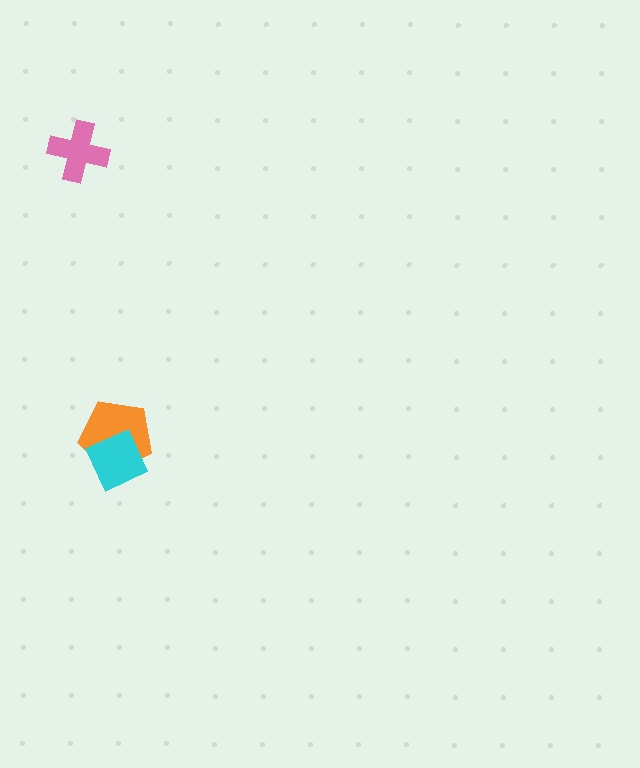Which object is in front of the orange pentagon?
The cyan diamond is in front of the orange pentagon.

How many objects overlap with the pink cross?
0 objects overlap with the pink cross.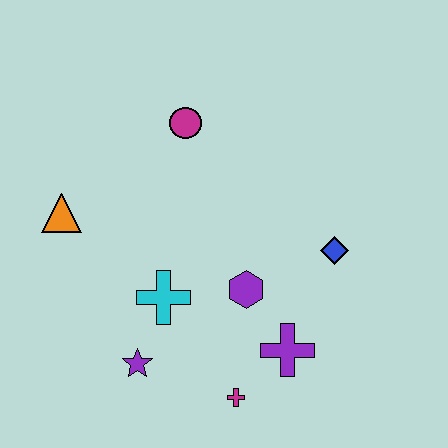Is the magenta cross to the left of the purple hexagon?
Yes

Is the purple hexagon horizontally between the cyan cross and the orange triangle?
No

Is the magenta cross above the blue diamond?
No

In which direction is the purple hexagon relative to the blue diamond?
The purple hexagon is to the left of the blue diamond.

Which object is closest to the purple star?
The cyan cross is closest to the purple star.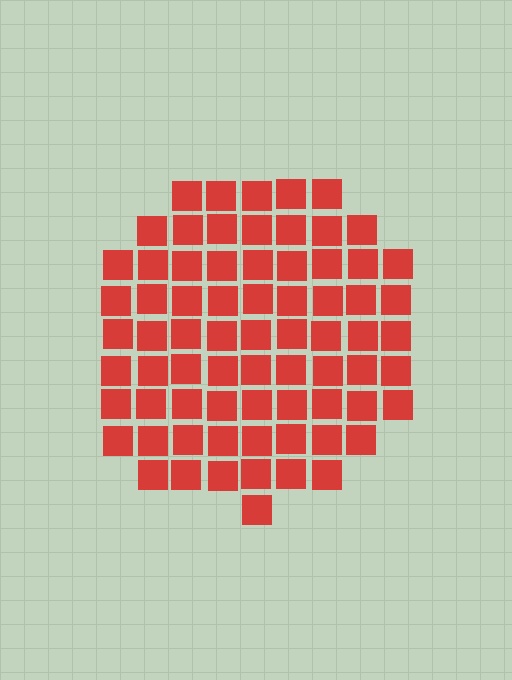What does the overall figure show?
The overall figure shows a circle.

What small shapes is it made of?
It is made of small squares.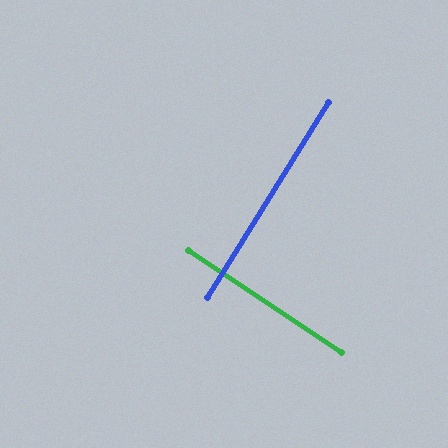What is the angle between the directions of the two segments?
Approximately 88 degrees.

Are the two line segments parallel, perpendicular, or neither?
Perpendicular — they meet at approximately 88°.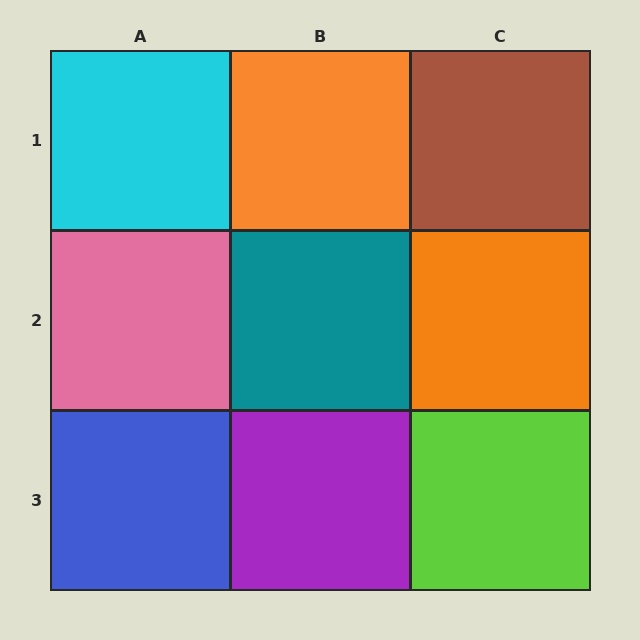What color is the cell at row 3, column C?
Lime.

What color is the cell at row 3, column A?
Blue.